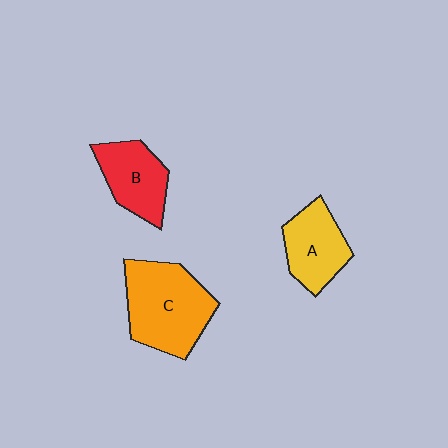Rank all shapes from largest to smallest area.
From largest to smallest: C (orange), A (yellow), B (red).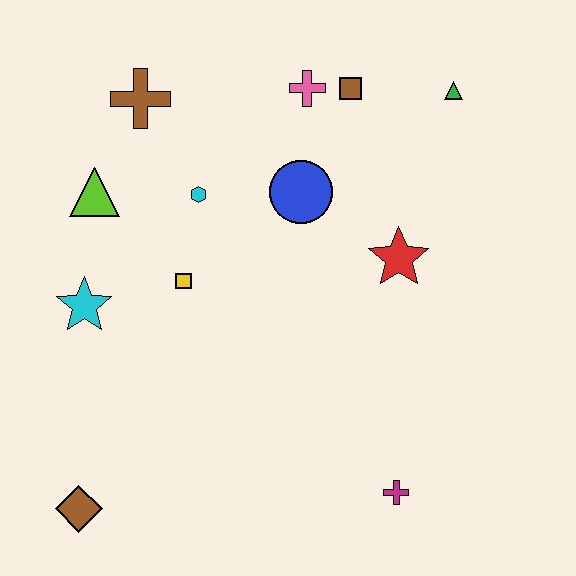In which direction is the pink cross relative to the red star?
The pink cross is above the red star.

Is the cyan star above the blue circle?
No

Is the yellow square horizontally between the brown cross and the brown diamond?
No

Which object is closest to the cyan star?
The yellow square is closest to the cyan star.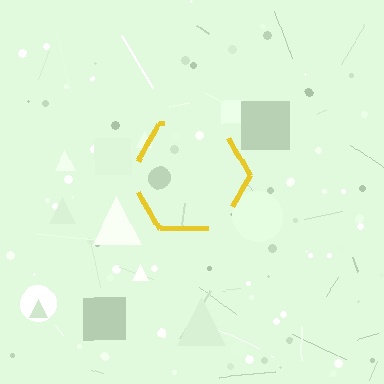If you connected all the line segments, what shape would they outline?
They would outline a hexagon.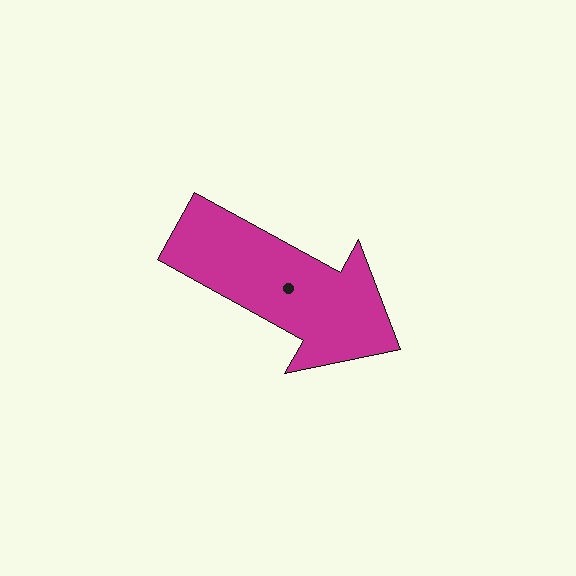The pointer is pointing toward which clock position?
Roughly 4 o'clock.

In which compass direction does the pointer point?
Southeast.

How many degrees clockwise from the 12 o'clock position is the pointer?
Approximately 119 degrees.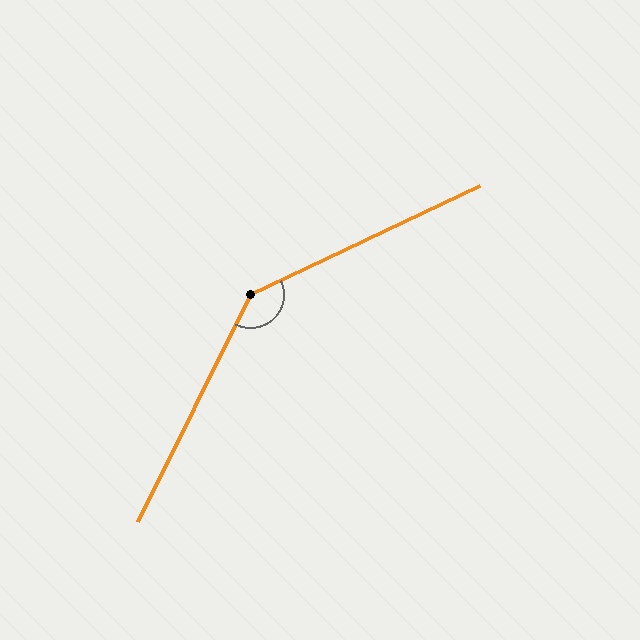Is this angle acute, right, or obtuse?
It is obtuse.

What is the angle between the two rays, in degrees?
Approximately 142 degrees.